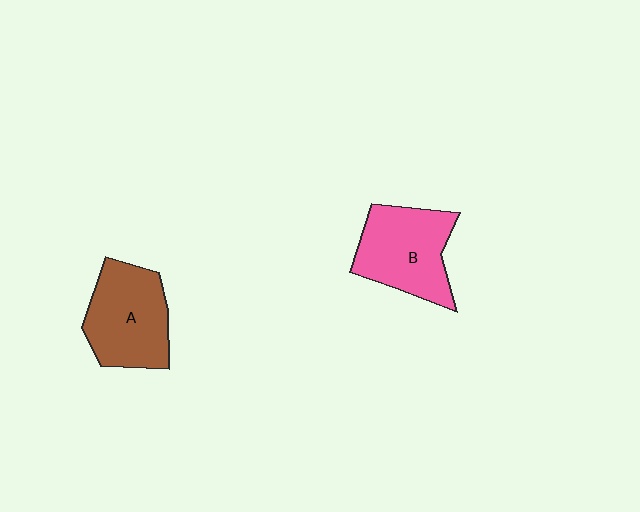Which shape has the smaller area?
Shape B (pink).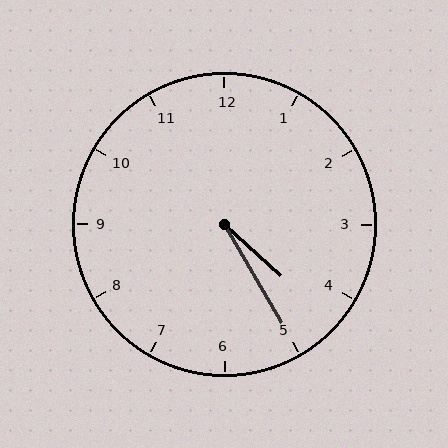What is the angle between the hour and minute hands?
Approximately 18 degrees.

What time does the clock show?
4:25.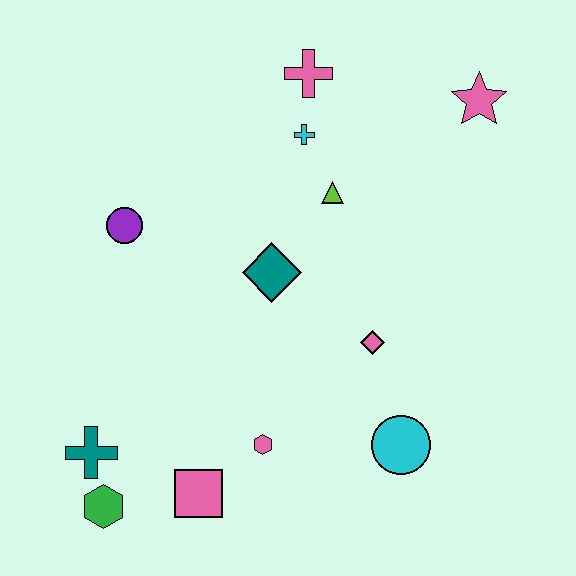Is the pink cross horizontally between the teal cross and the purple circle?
No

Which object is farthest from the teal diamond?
The green hexagon is farthest from the teal diamond.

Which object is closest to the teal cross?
The green hexagon is closest to the teal cross.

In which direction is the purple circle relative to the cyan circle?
The purple circle is to the left of the cyan circle.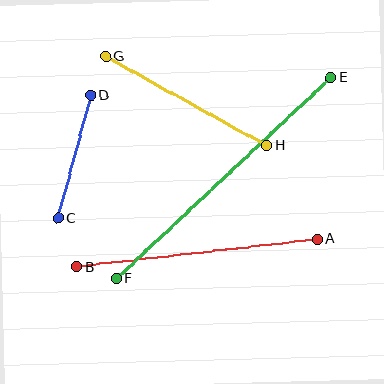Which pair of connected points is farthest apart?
Points E and F are farthest apart.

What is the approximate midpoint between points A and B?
The midpoint is at approximately (197, 253) pixels.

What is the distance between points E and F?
The distance is approximately 294 pixels.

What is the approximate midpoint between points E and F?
The midpoint is at approximately (224, 178) pixels.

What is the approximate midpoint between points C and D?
The midpoint is at approximately (74, 157) pixels.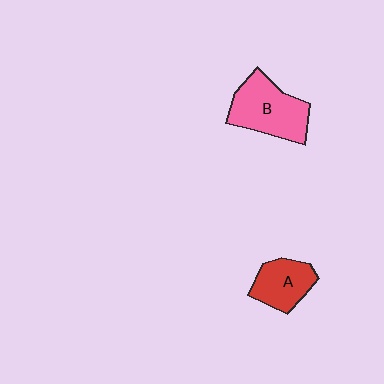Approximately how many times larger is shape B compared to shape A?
Approximately 1.5 times.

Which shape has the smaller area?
Shape A (red).